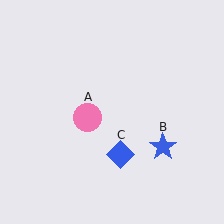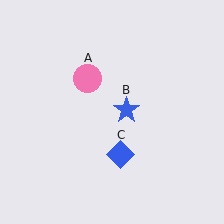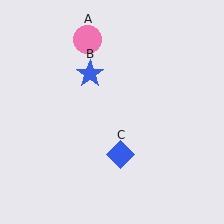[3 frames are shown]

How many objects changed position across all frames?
2 objects changed position: pink circle (object A), blue star (object B).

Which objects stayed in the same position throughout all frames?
Blue diamond (object C) remained stationary.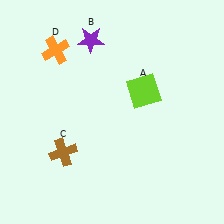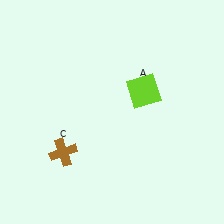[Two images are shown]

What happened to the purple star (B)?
The purple star (B) was removed in Image 2. It was in the top-left area of Image 1.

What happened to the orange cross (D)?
The orange cross (D) was removed in Image 2. It was in the top-left area of Image 1.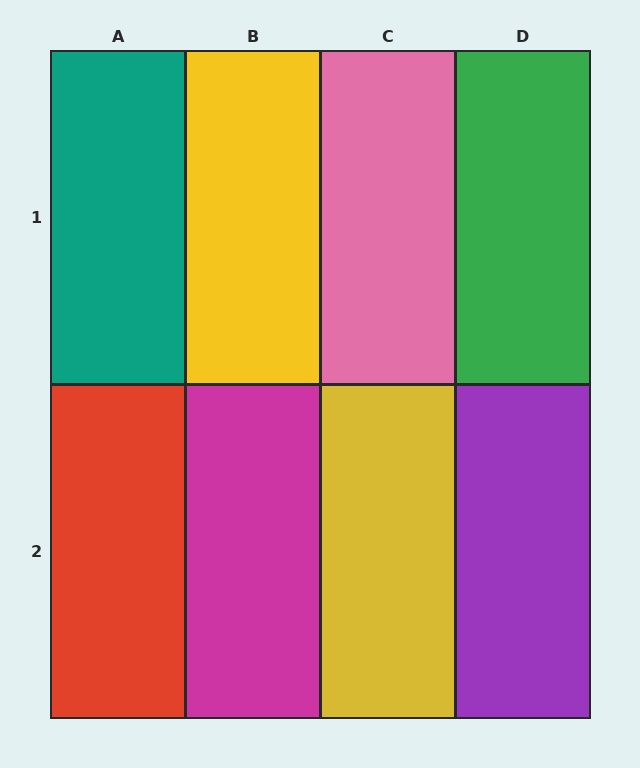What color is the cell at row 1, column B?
Yellow.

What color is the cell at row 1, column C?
Pink.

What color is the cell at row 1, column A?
Teal.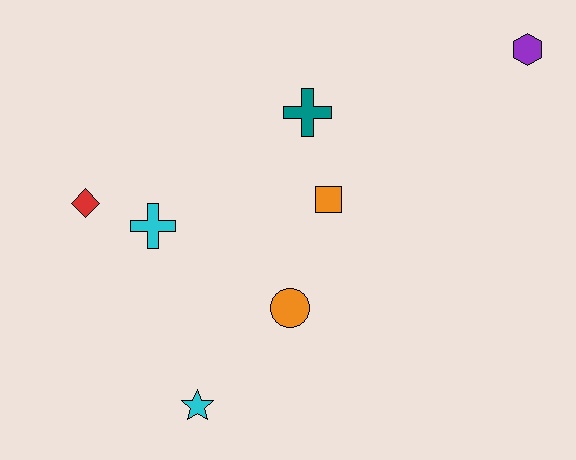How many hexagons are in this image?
There is 1 hexagon.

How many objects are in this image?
There are 7 objects.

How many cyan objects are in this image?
There are 2 cyan objects.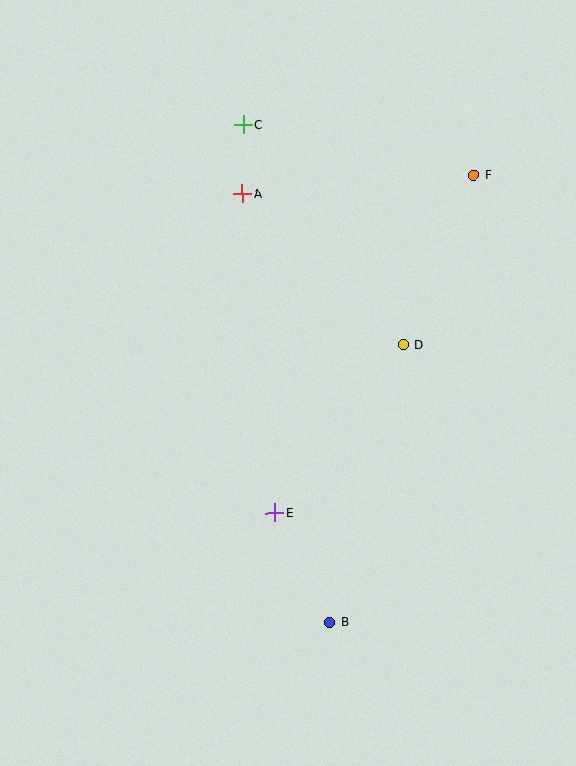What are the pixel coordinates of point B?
Point B is at (330, 622).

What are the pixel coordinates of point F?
Point F is at (474, 176).